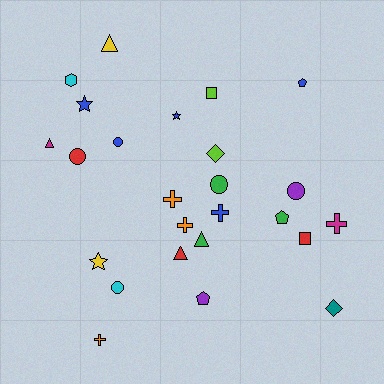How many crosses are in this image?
There are 5 crosses.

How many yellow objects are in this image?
There are 2 yellow objects.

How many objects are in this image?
There are 25 objects.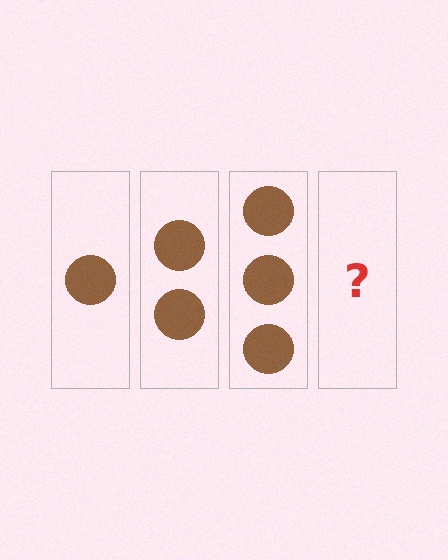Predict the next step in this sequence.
The next step is 4 circles.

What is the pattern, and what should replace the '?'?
The pattern is that each step adds one more circle. The '?' should be 4 circles.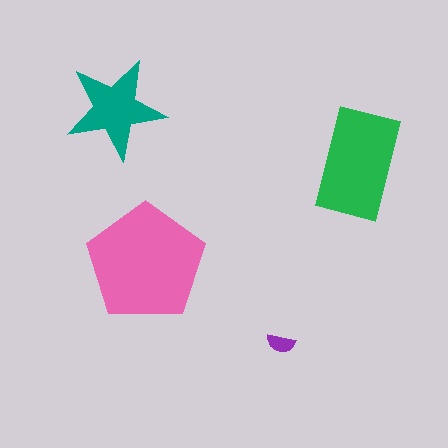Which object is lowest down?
The purple semicircle is bottommost.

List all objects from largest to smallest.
The pink pentagon, the green rectangle, the teal star, the purple semicircle.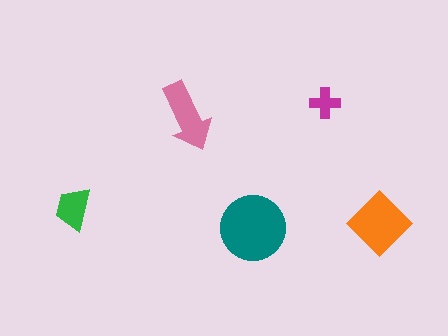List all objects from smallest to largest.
The magenta cross, the green trapezoid, the pink arrow, the orange diamond, the teal circle.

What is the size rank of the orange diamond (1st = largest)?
2nd.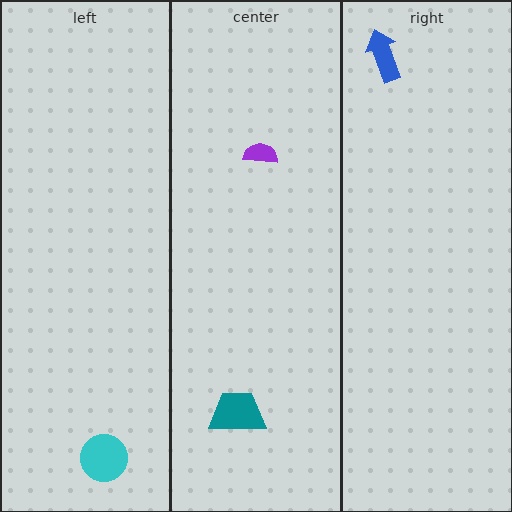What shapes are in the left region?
The cyan circle.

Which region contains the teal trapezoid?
The center region.